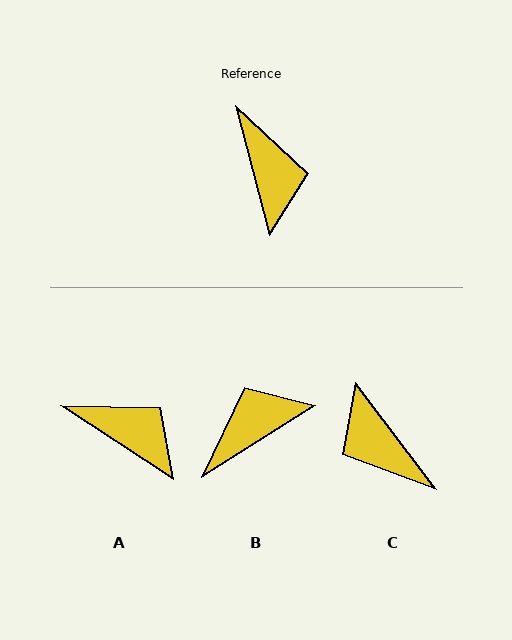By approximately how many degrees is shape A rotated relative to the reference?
Approximately 42 degrees counter-clockwise.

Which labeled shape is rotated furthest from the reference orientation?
C, about 158 degrees away.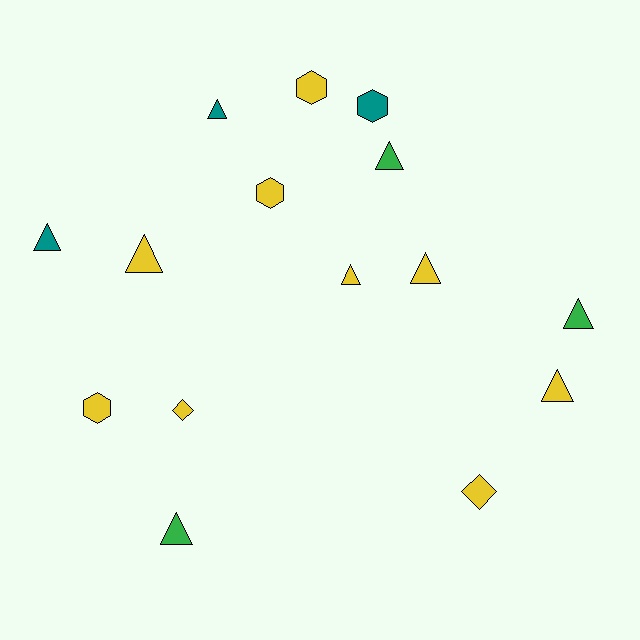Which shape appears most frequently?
Triangle, with 9 objects.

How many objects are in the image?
There are 15 objects.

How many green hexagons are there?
There are no green hexagons.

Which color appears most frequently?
Yellow, with 9 objects.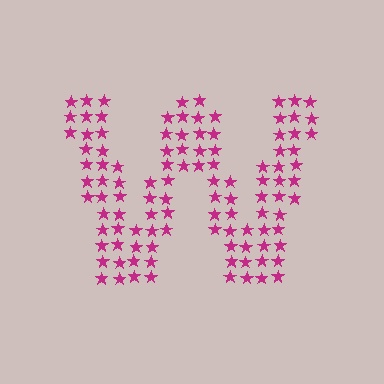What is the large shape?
The large shape is the letter W.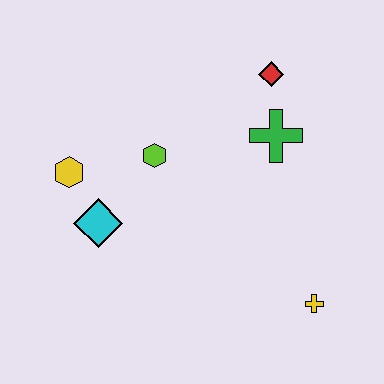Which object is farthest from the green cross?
The yellow hexagon is farthest from the green cross.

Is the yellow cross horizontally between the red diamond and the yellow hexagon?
No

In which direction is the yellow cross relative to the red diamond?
The yellow cross is below the red diamond.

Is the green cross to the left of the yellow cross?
Yes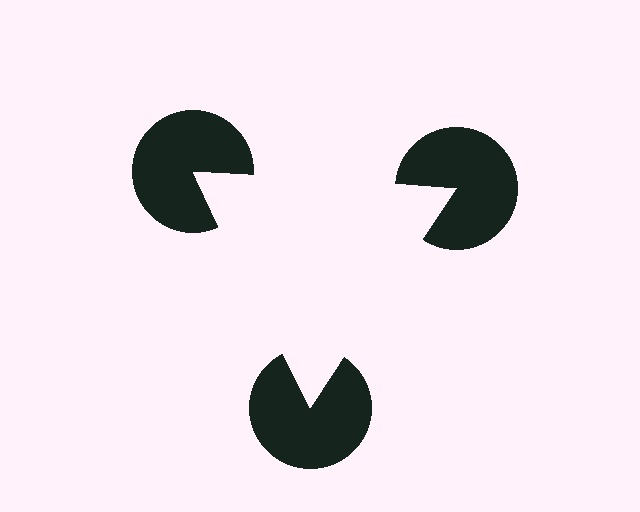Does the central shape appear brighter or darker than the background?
It typically appears slightly brighter than the background, even though no actual brightness change is drawn.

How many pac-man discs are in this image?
There are 3 — one at each vertex of the illusory triangle.